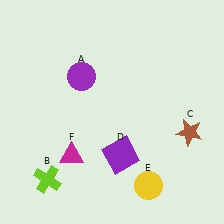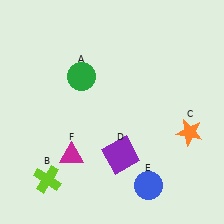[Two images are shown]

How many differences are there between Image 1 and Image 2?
There are 3 differences between the two images.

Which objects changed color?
A changed from purple to green. C changed from brown to orange. E changed from yellow to blue.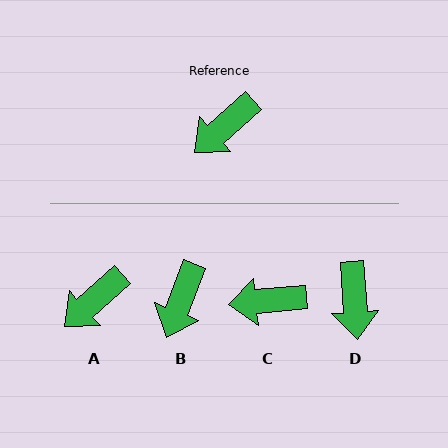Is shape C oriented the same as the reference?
No, it is off by about 36 degrees.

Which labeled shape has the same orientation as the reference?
A.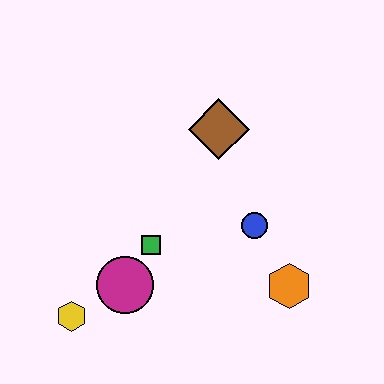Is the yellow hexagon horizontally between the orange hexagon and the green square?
No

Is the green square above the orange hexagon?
Yes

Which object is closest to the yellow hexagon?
The magenta circle is closest to the yellow hexagon.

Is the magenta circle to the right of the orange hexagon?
No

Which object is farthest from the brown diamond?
The yellow hexagon is farthest from the brown diamond.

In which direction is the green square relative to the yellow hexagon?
The green square is to the right of the yellow hexagon.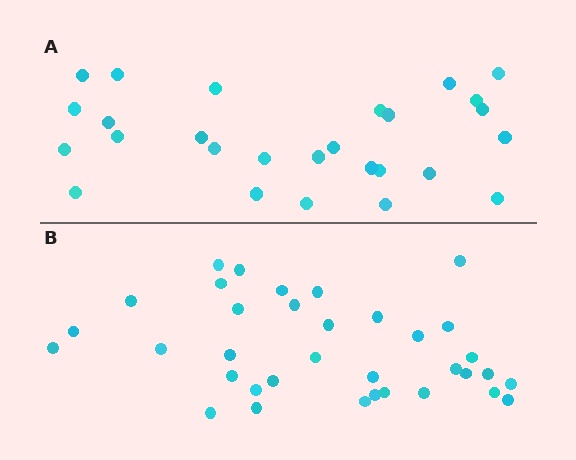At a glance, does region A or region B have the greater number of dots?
Region B (the bottom region) has more dots.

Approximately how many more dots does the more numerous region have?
Region B has roughly 8 or so more dots than region A.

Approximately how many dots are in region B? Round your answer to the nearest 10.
About 40 dots. (The exact count is 35, which rounds to 40.)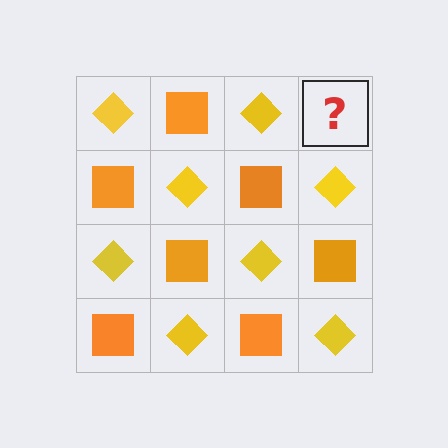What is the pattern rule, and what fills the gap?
The rule is that it alternates yellow diamond and orange square in a checkerboard pattern. The gap should be filled with an orange square.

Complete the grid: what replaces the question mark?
The question mark should be replaced with an orange square.